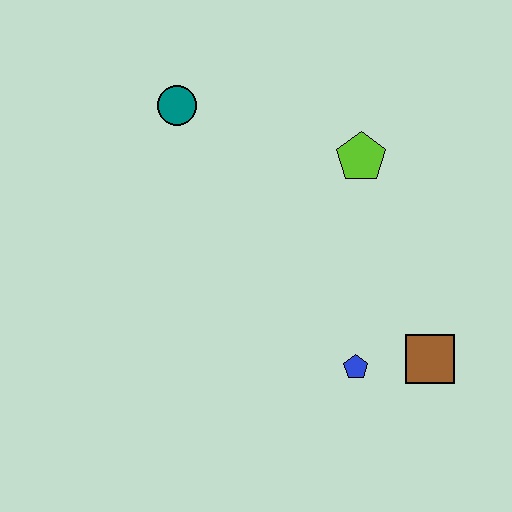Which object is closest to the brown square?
The blue pentagon is closest to the brown square.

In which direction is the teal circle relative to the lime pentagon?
The teal circle is to the left of the lime pentagon.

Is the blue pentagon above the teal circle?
No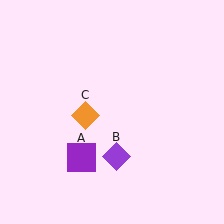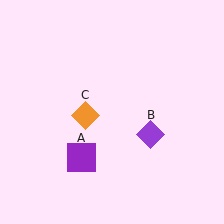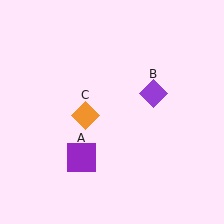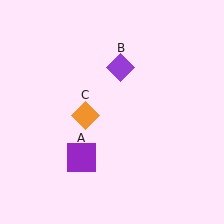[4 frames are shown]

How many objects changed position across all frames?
1 object changed position: purple diamond (object B).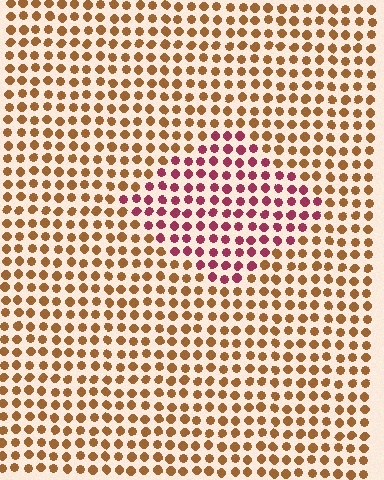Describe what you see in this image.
The image is filled with small brown elements in a uniform arrangement. A diamond-shaped region is visible where the elements are tinted to a slightly different hue, forming a subtle color boundary.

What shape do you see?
I see a diamond.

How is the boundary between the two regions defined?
The boundary is defined purely by a slight shift in hue (about 50 degrees). Spacing, size, and orientation are identical on both sides.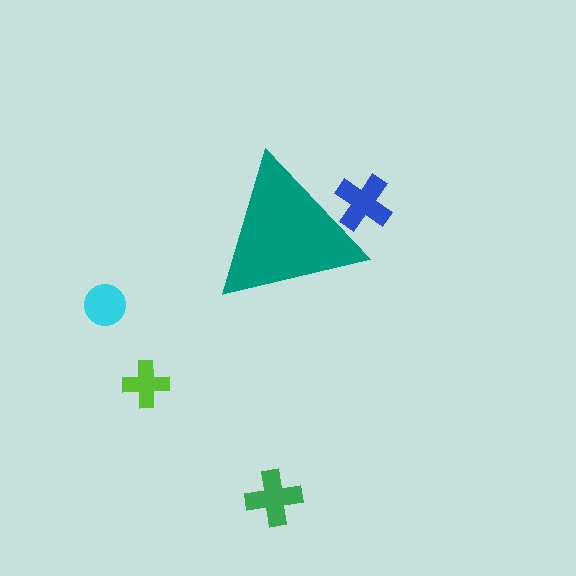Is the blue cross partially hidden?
Yes, the blue cross is partially hidden behind the teal triangle.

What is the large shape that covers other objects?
A teal triangle.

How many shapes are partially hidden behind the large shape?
1 shape is partially hidden.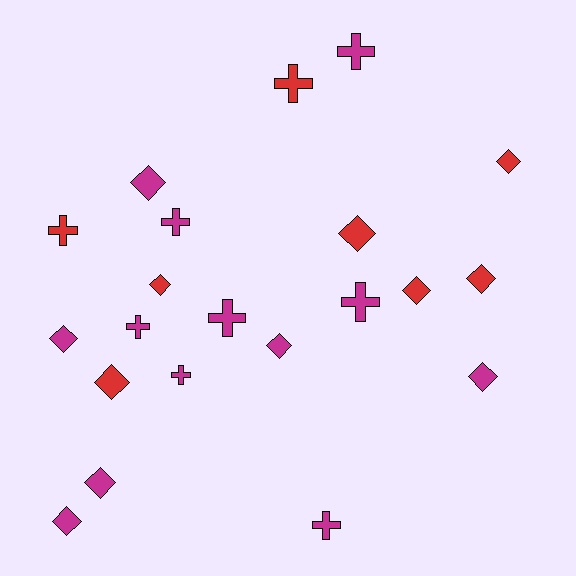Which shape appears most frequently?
Diamond, with 12 objects.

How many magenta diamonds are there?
There are 6 magenta diamonds.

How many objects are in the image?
There are 21 objects.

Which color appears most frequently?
Magenta, with 13 objects.